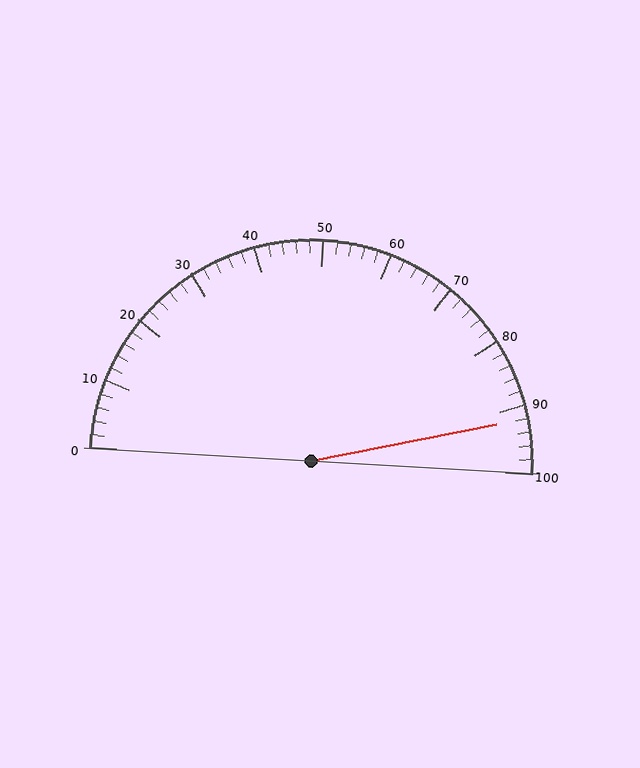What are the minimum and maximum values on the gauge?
The gauge ranges from 0 to 100.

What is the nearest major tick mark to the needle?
The nearest major tick mark is 90.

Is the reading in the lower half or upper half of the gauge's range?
The reading is in the upper half of the range (0 to 100).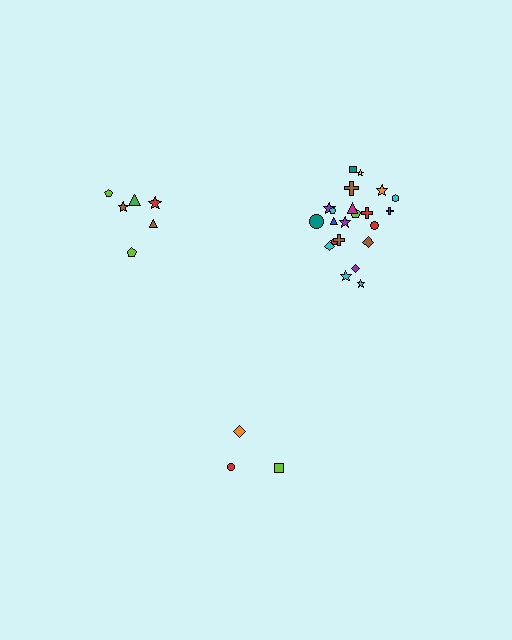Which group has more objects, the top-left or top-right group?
The top-right group.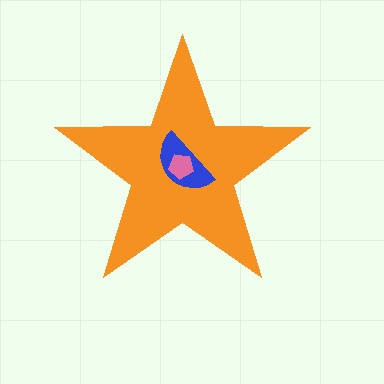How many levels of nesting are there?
3.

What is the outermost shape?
The orange star.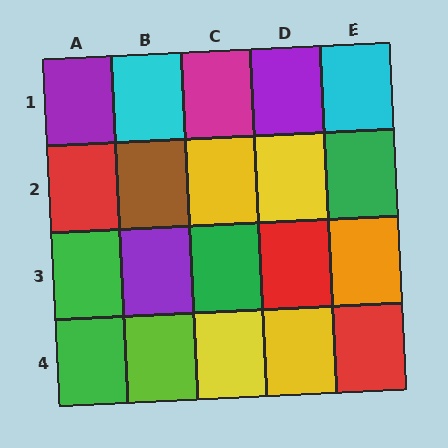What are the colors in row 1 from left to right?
Purple, cyan, magenta, purple, cyan.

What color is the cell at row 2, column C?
Yellow.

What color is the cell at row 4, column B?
Lime.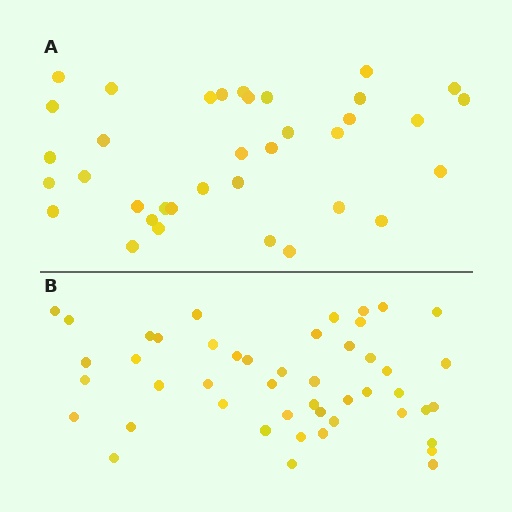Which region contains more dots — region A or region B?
Region B (the bottom region) has more dots.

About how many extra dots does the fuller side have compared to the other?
Region B has roughly 12 or so more dots than region A.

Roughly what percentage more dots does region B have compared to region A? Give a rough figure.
About 30% more.